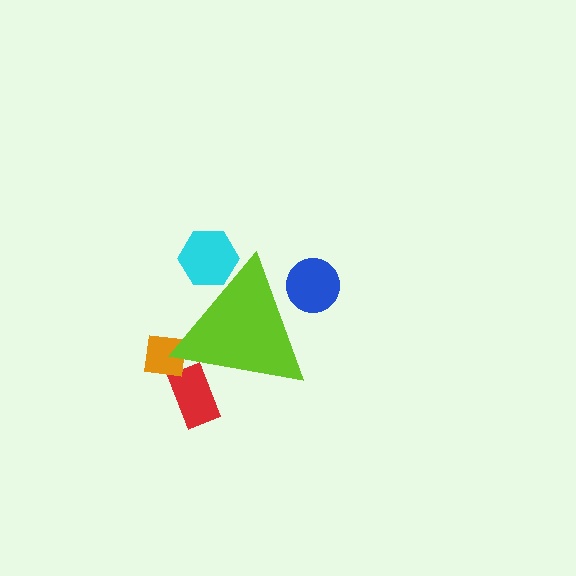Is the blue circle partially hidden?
Yes, the blue circle is partially hidden behind the lime triangle.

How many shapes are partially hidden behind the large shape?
4 shapes are partially hidden.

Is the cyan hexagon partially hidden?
Yes, the cyan hexagon is partially hidden behind the lime triangle.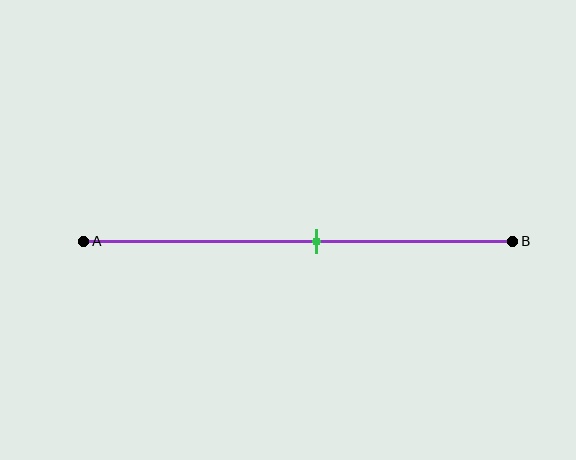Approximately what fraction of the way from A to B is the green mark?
The green mark is approximately 55% of the way from A to B.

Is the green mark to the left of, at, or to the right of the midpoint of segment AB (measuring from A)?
The green mark is to the right of the midpoint of segment AB.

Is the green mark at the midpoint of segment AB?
No, the mark is at about 55% from A, not at the 50% midpoint.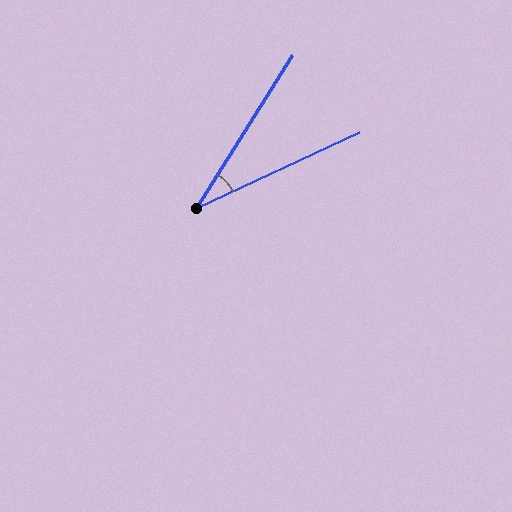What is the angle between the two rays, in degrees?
Approximately 33 degrees.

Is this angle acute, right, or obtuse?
It is acute.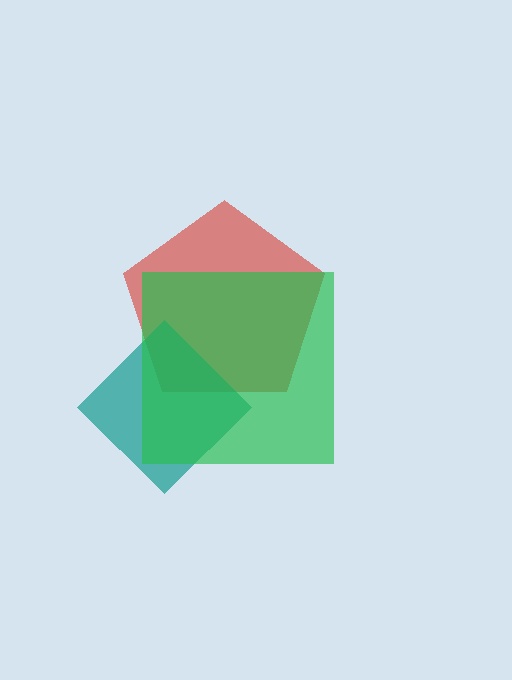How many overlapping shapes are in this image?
There are 3 overlapping shapes in the image.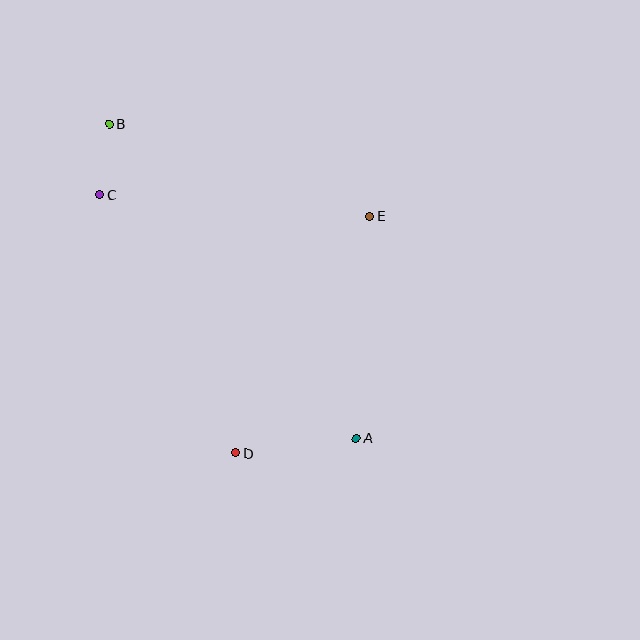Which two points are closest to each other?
Points B and C are closest to each other.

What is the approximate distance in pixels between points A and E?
The distance between A and E is approximately 222 pixels.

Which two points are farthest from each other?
Points A and B are farthest from each other.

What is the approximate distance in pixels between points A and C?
The distance between A and C is approximately 354 pixels.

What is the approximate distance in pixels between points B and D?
The distance between B and D is approximately 353 pixels.